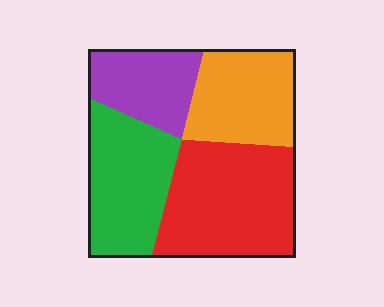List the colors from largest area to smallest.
From largest to smallest: red, green, orange, purple.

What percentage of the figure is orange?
Orange covers around 20% of the figure.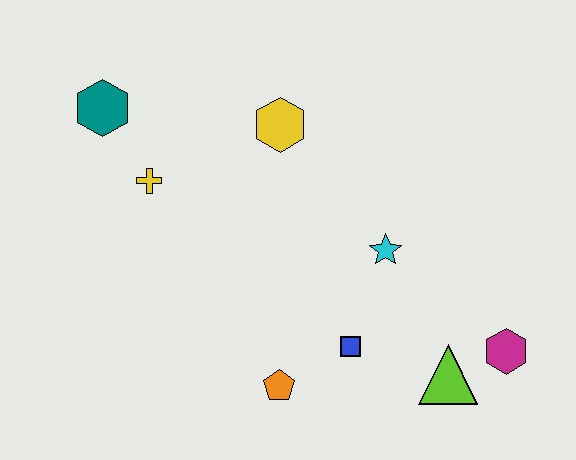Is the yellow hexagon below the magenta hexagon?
No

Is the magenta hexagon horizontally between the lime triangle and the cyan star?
No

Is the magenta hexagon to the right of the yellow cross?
Yes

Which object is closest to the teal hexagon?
The yellow cross is closest to the teal hexagon.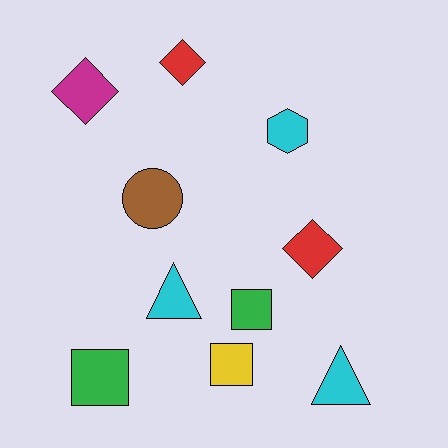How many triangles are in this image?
There are 2 triangles.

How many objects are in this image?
There are 10 objects.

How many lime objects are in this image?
There are no lime objects.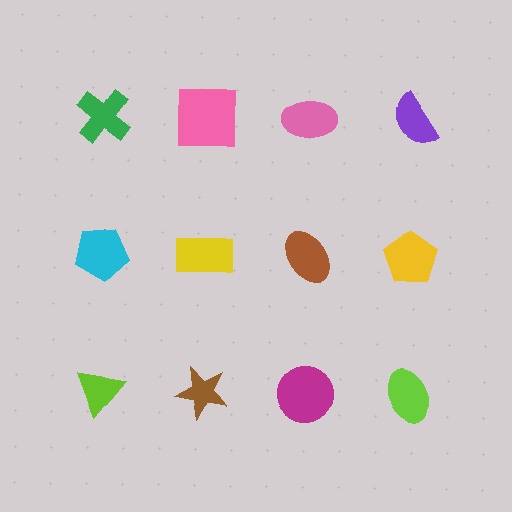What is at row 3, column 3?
A magenta circle.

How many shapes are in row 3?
4 shapes.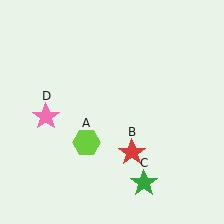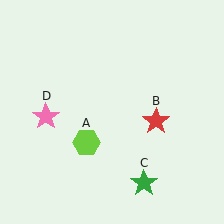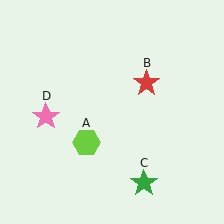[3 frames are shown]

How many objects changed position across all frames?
1 object changed position: red star (object B).